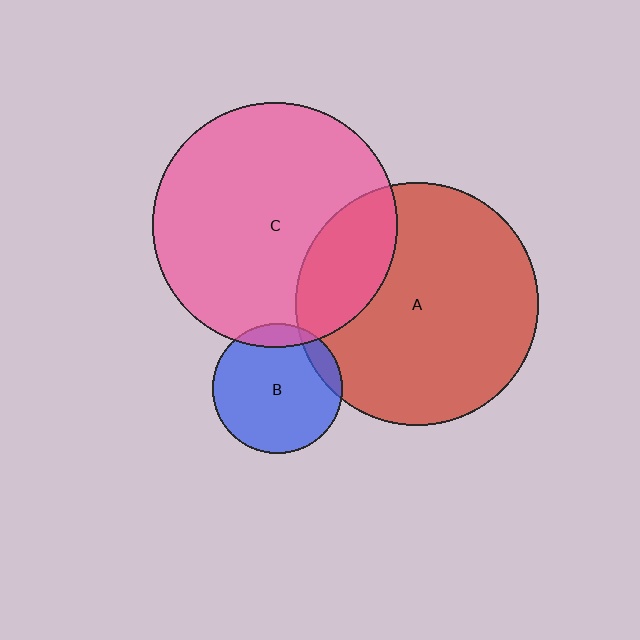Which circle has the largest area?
Circle C (pink).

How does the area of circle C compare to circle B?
Approximately 3.5 times.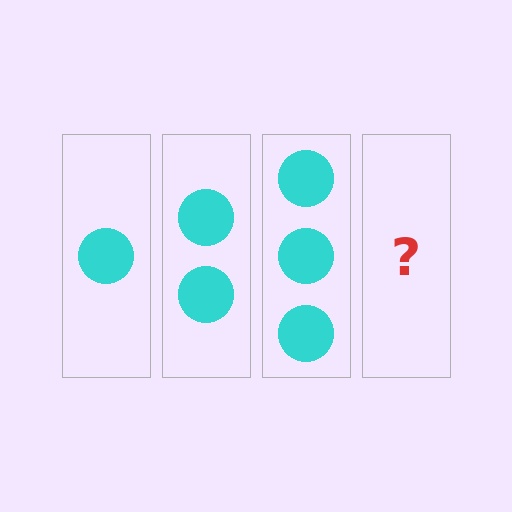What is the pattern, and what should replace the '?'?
The pattern is that each step adds one more circle. The '?' should be 4 circles.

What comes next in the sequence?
The next element should be 4 circles.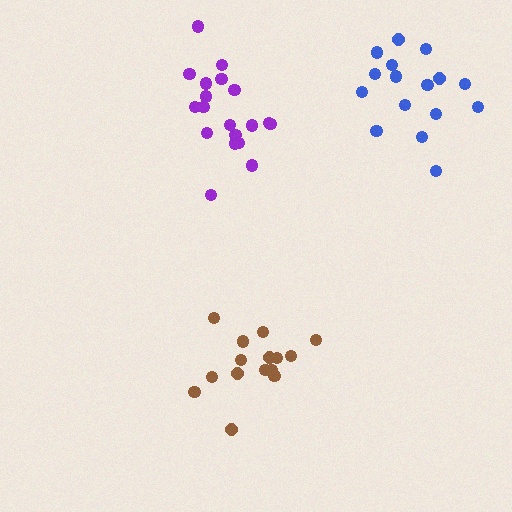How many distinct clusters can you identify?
There are 3 distinct clusters.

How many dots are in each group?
Group 1: 15 dots, Group 2: 16 dots, Group 3: 19 dots (50 total).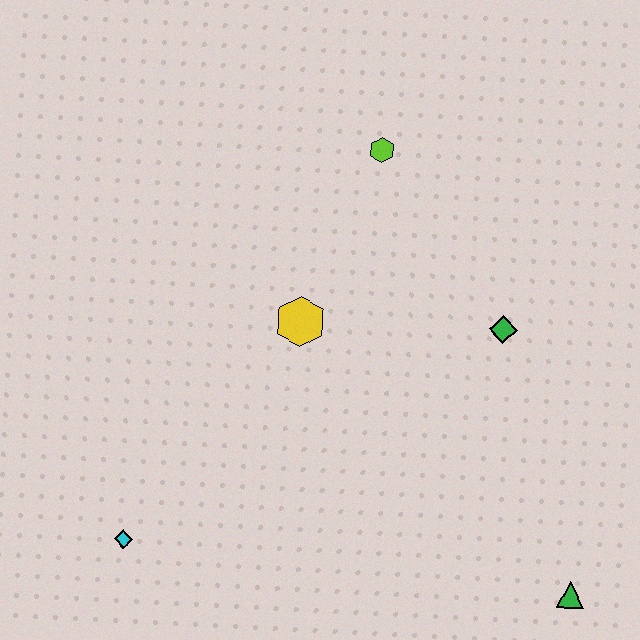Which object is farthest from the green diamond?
The cyan diamond is farthest from the green diamond.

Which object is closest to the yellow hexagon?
The lime hexagon is closest to the yellow hexagon.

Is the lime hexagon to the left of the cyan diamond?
No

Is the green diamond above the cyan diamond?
Yes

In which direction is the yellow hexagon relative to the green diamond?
The yellow hexagon is to the left of the green diamond.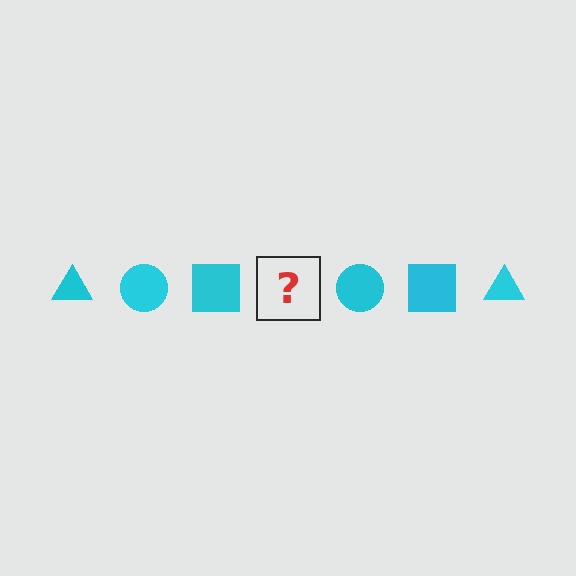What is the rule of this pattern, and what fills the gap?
The rule is that the pattern cycles through triangle, circle, square shapes in cyan. The gap should be filled with a cyan triangle.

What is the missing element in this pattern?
The missing element is a cyan triangle.